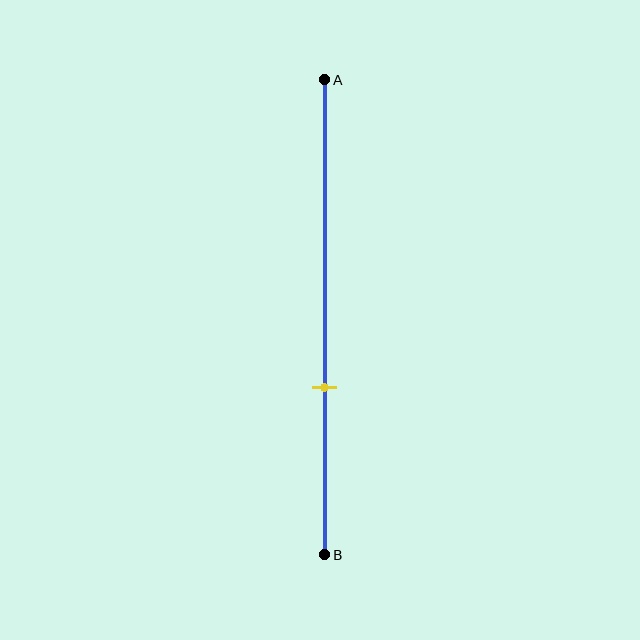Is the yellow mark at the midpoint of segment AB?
No, the mark is at about 65% from A, not at the 50% midpoint.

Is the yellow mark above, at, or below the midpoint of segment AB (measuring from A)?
The yellow mark is below the midpoint of segment AB.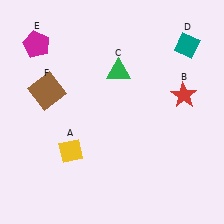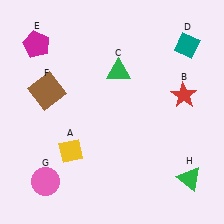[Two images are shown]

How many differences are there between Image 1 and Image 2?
There are 2 differences between the two images.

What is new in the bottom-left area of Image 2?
A pink circle (G) was added in the bottom-left area of Image 2.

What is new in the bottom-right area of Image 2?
A green triangle (H) was added in the bottom-right area of Image 2.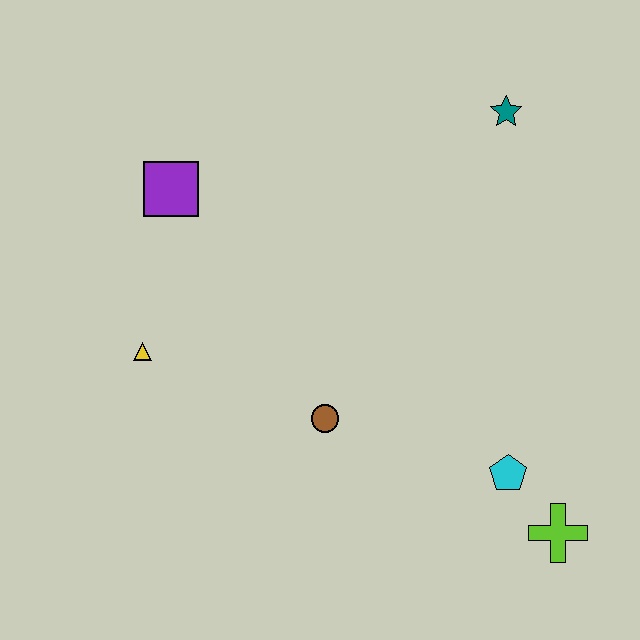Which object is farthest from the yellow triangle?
The lime cross is farthest from the yellow triangle.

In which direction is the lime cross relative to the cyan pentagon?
The lime cross is below the cyan pentagon.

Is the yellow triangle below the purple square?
Yes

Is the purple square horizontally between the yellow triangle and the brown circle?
Yes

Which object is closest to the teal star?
The purple square is closest to the teal star.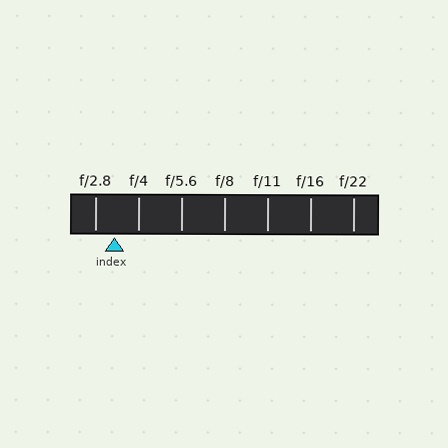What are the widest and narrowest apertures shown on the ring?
The widest aperture shown is f/2.8 and the narrowest is f/22.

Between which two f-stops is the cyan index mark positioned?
The index mark is between f/2.8 and f/4.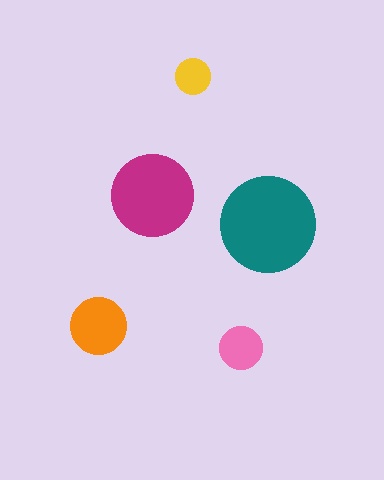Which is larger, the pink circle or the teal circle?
The teal one.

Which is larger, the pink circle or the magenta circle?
The magenta one.